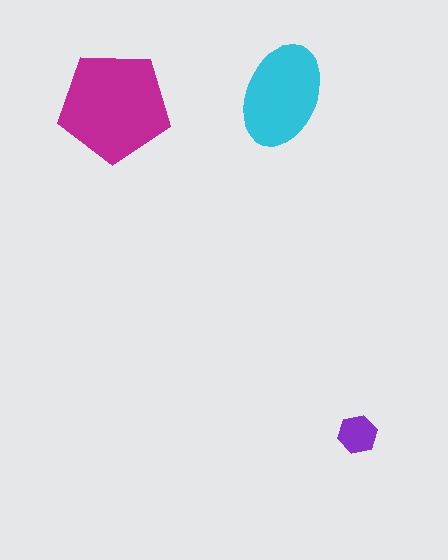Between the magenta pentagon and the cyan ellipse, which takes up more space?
The magenta pentagon.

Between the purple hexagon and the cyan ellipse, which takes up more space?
The cyan ellipse.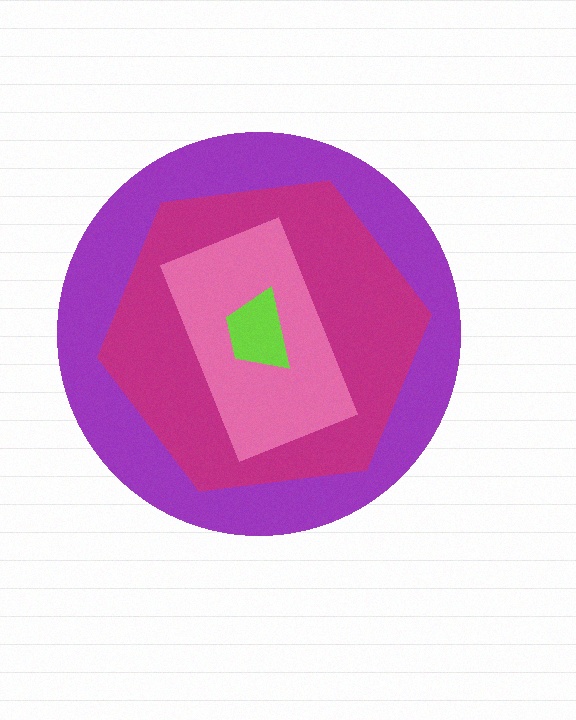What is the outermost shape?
The purple circle.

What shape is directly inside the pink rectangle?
The lime trapezoid.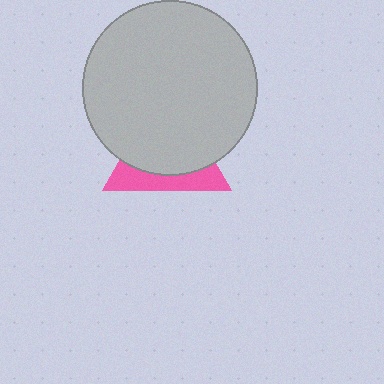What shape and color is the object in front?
The object in front is a light gray circle.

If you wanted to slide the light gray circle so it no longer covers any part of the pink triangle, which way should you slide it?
Slide it up — that is the most direct way to separate the two shapes.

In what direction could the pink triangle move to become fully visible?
The pink triangle could move down. That would shift it out from behind the light gray circle entirely.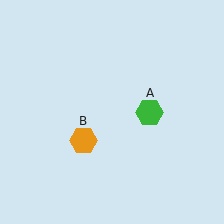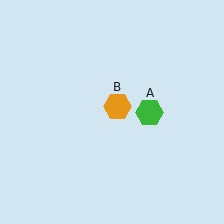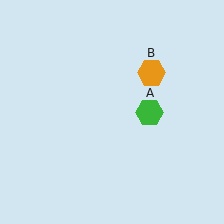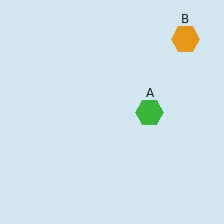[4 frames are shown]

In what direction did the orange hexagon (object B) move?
The orange hexagon (object B) moved up and to the right.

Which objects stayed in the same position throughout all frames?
Green hexagon (object A) remained stationary.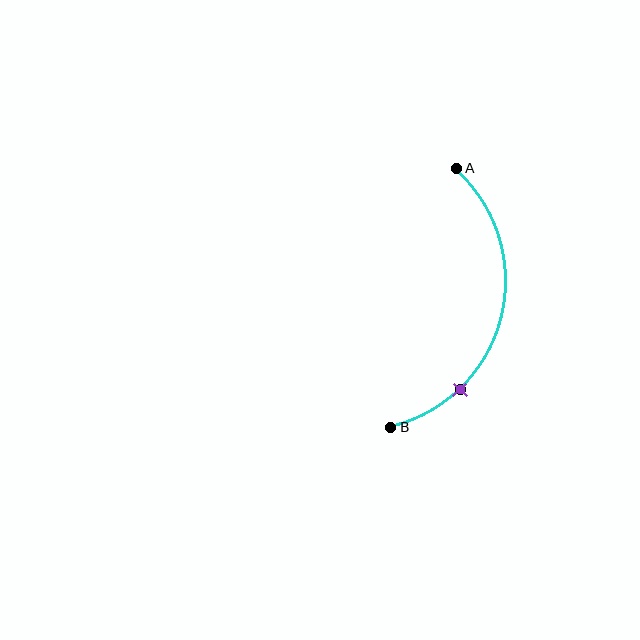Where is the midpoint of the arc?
The arc midpoint is the point on the curve farthest from the straight line joining A and B. It sits to the right of that line.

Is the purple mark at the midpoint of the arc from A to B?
No. The purple mark lies on the arc but is closer to endpoint B. The arc midpoint would be at the point on the curve equidistant along the arc from both A and B.